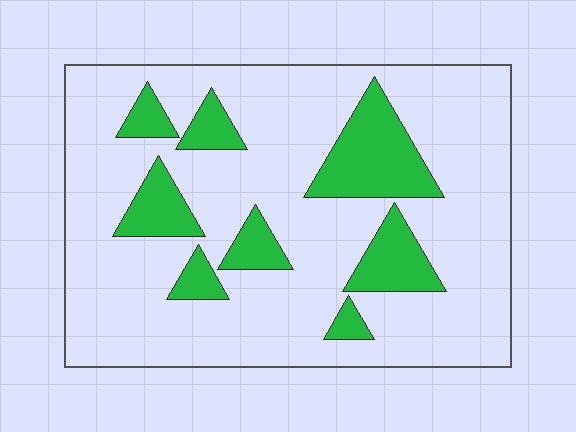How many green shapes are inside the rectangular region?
8.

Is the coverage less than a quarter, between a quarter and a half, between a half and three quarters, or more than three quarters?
Less than a quarter.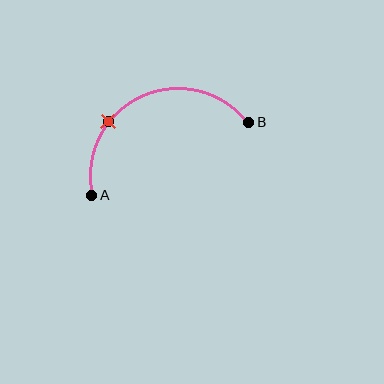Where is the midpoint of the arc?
The arc midpoint is the point on the curve farthest from the straight line joining A and B. It sits above that line.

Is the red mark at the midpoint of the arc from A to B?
No. The red mark lies on the arc but is closer to endpoint A. The arc midpoint would be at the point on the curve equidistant along the arc from both A and B.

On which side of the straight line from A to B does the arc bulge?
The arc bulges above the straight line connecting A and B.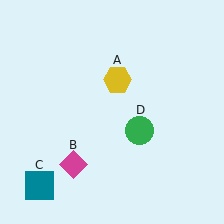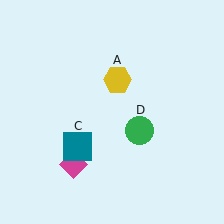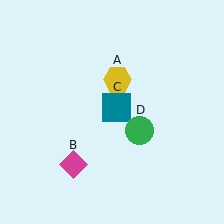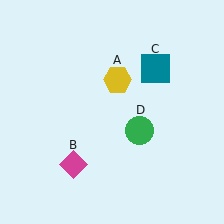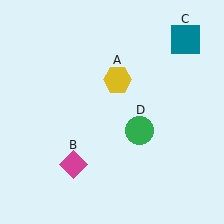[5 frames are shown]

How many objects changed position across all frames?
1 object changed position: teal square (object C).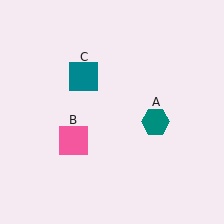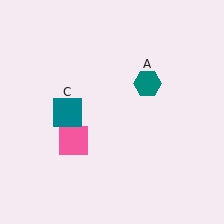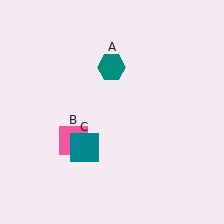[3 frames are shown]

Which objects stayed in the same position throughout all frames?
Pink square (object B) remained stationary.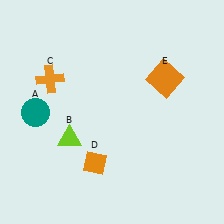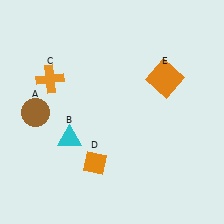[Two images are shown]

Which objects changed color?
A changed from teal to brown. B changed from lime to cyan.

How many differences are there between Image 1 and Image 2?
There are 2 differences between the two images.